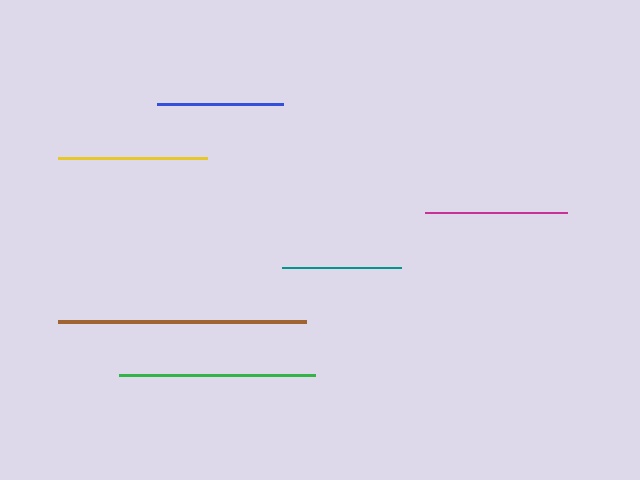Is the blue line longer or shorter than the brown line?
The brown line is longer than the blue line.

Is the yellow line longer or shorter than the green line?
The green line is longer than the yellow line.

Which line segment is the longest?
The brown line is the longest at approximately 248 pixels.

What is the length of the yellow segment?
The yellow segment is approximately 148 pixels long.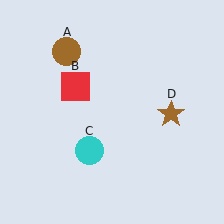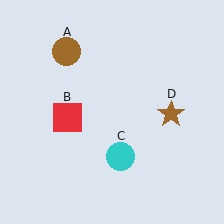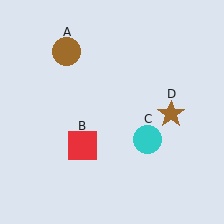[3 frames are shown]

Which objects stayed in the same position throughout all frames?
Brown circle (object A) and brown star (object D) remained stationary.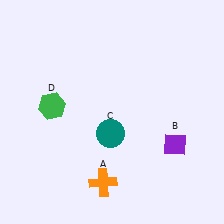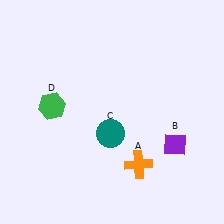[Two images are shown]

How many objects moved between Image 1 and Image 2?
1 object moved between the two images.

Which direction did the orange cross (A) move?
The orange cross (A) moved right.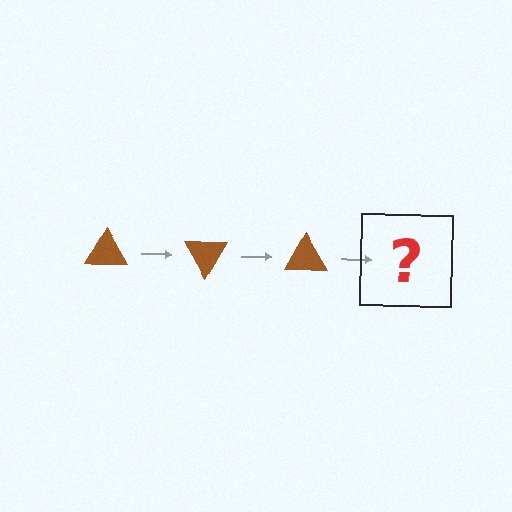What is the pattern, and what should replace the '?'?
The pattern is that the triangle rotates 60 degrees each step. The '?' should be a brown triangle rotated 180 degrees.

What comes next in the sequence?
The next element should be a brown triangle rotated 180 degrees.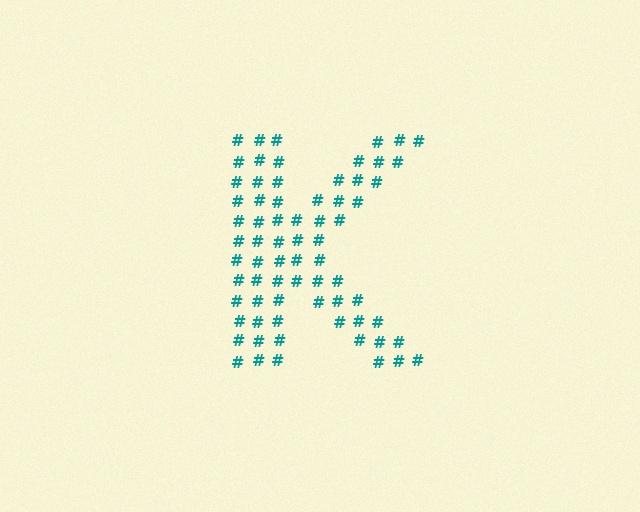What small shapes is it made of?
It is made of small hash symbols.